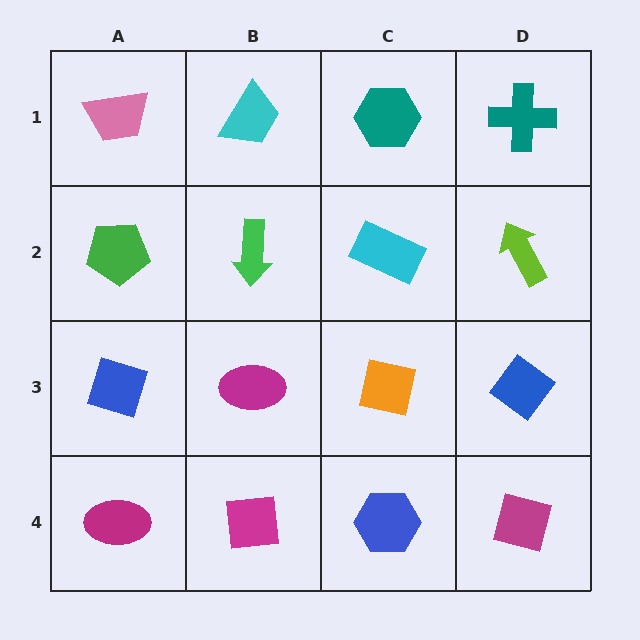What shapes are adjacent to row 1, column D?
A lime arrow (row 2, column D), a teal hexagon (row 1, column C).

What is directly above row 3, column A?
A green pentagon.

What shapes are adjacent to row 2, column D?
A teal cross (row 1, column D), a blue diamond (row 3, column D), a cyan rectangle (row 2, column C).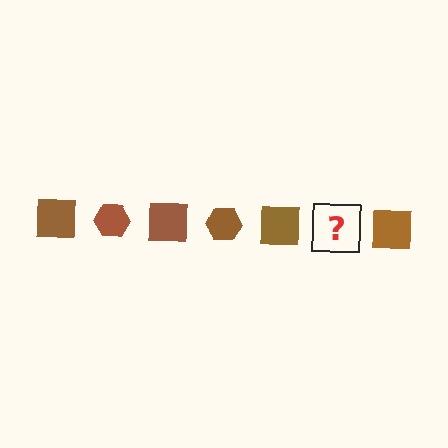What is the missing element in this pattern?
The missing element is a brown hexagon.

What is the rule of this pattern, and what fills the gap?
The rule is that the pattern cycles through square, hexagon shapes in brown. The gap should be filled with a brown hexagon.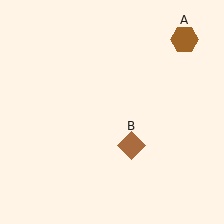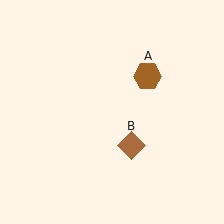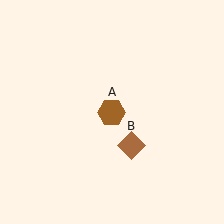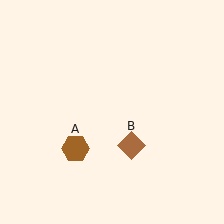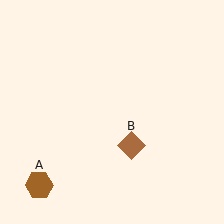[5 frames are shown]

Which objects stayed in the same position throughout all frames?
Brown diamond (object B) remained stationary.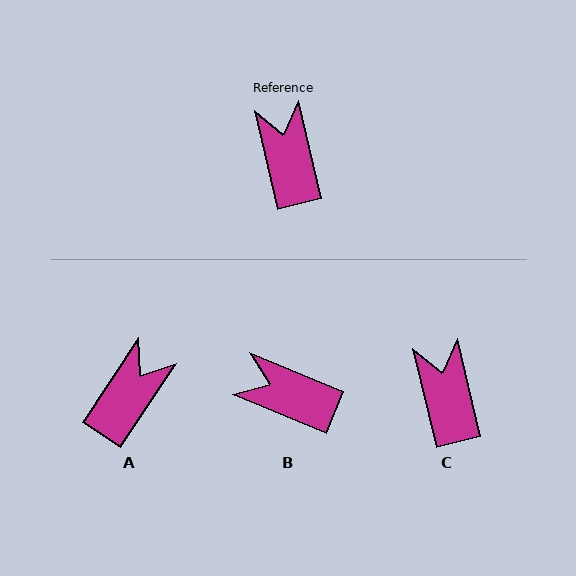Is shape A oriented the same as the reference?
No, it is off by about 47 degrees.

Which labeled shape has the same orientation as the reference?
C.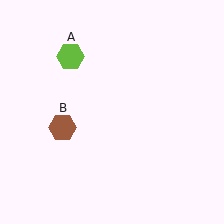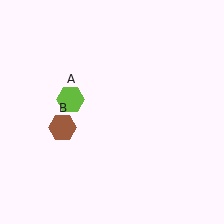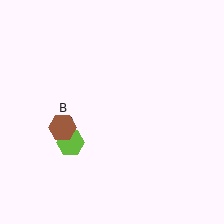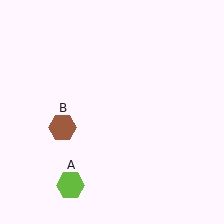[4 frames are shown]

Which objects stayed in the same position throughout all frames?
Brown hexagon (object B) remained stationary.